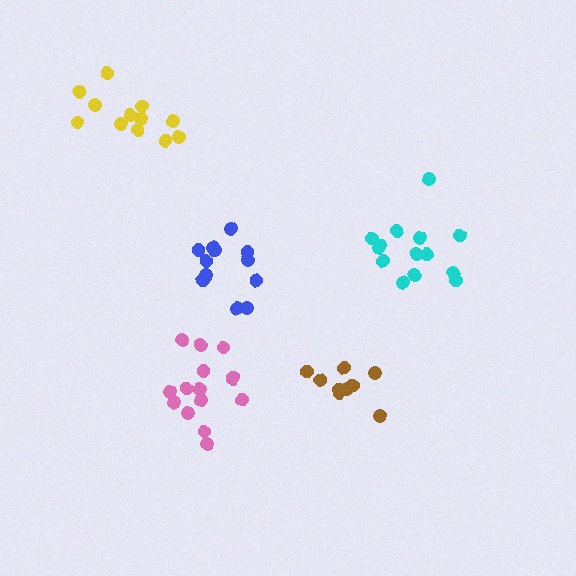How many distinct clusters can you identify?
There are 5 distinct clusters.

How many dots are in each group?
Group 1: 15 dots, Group 2: 12 dots, Group 3: 9 dots, Group 4: 14 dots, Group 5: 12 dots (62 total).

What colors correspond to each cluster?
The clusters are colored: pink, yellow, brown, cyan, blue.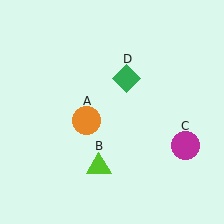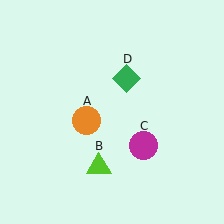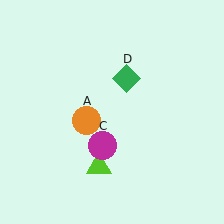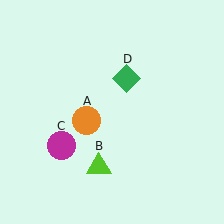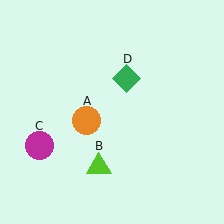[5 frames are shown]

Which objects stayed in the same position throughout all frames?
Orange circle (object A) and lime triangle (object B) and green diamond (object D) remained stationary.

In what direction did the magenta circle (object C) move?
The magenta circle (object C) moved left.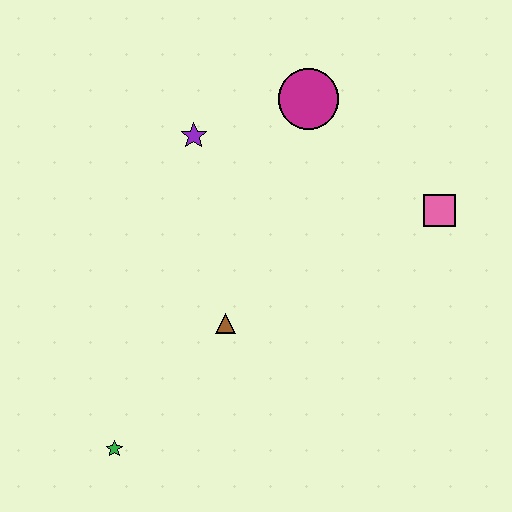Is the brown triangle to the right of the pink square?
No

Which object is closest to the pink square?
The magenta circle is closest to the pink square.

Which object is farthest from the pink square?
The green star is farthest from the pink square.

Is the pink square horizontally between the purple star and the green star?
No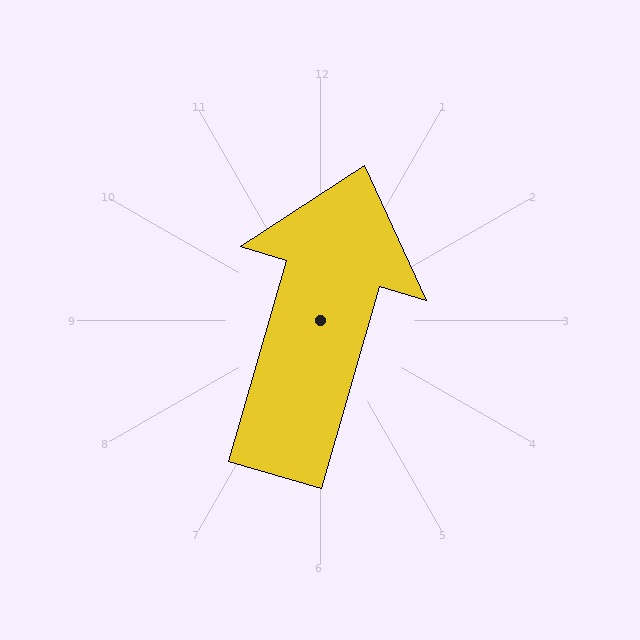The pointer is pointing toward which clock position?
Roughly 1 o'clock.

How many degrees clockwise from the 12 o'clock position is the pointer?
Approximately 16 degrees.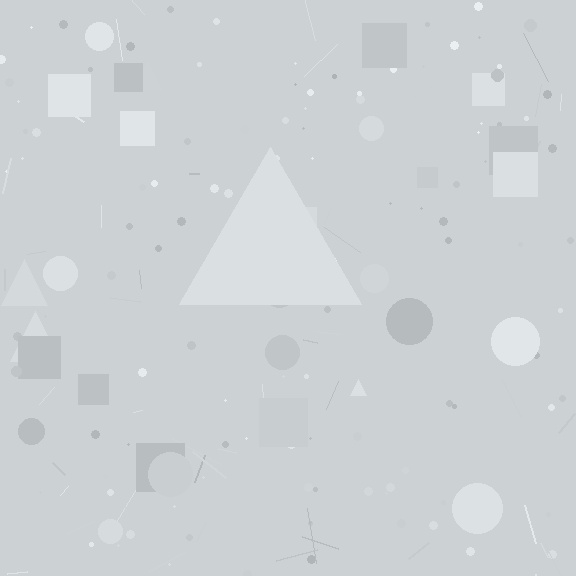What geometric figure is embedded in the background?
A triangle is embedded in the background.